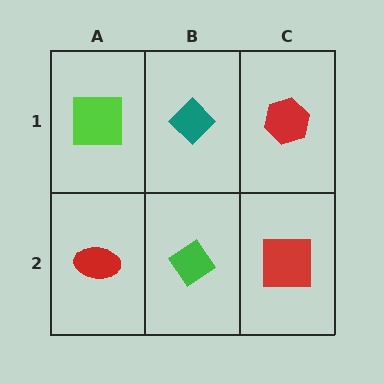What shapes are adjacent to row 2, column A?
A lime square (row 1, column A), a green diamond (row 2, column B).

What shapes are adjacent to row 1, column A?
A red ellipse (row 2, column A), a teal diamond (row 1, column B).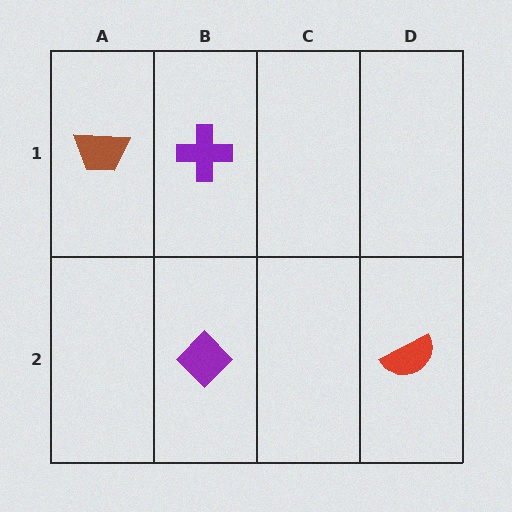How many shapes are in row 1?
2 shapes.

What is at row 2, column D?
A red semicircle.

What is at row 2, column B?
A purple diamond.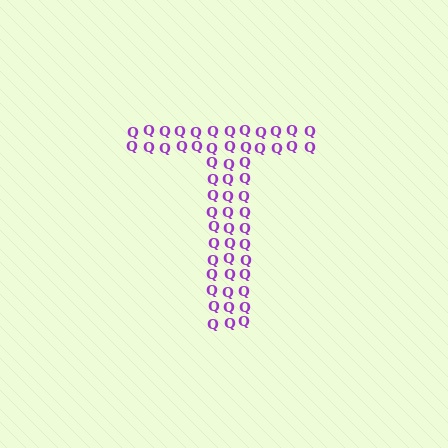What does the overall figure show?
The overall figure shows the letter T.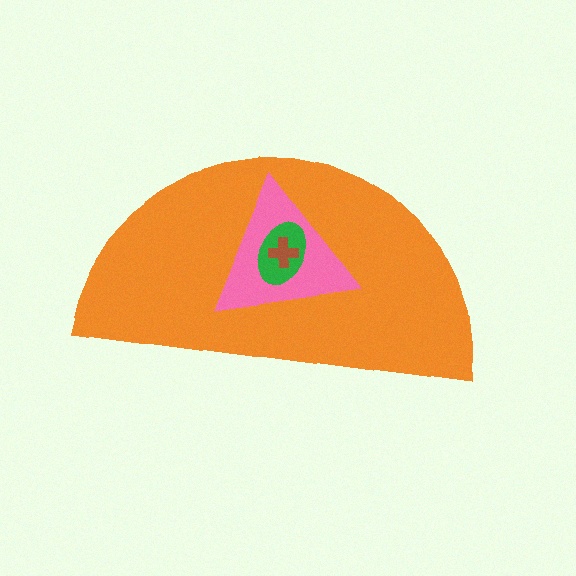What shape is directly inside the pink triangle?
The green ellipse.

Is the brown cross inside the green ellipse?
Yes.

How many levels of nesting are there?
4.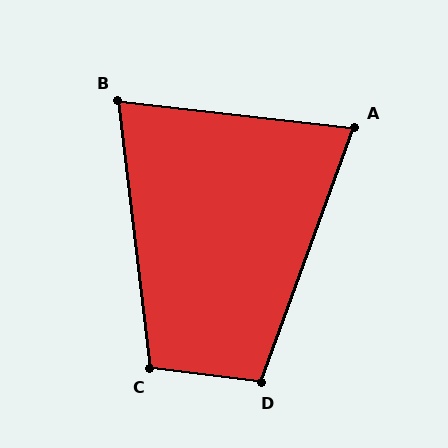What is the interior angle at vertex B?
Approximately 77 degrees (acute).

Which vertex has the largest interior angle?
C, at approximately 104 degrees.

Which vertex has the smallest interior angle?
A, at approximately 76 degrees.